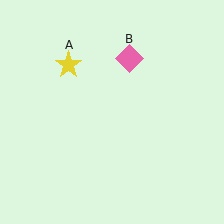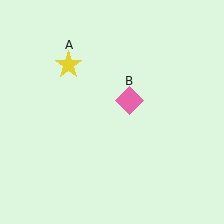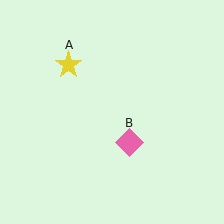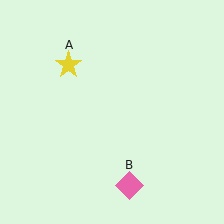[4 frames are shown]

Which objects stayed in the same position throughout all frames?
Yellow star (object A) remained stationary.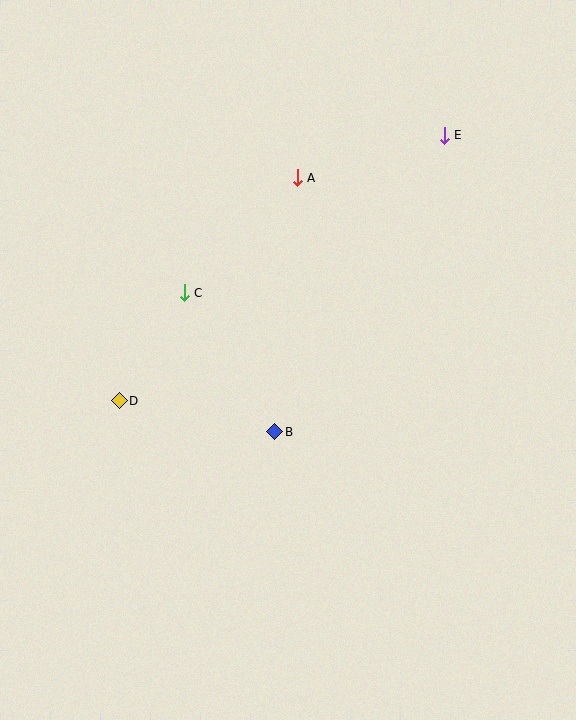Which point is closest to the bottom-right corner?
Point B is closest to the bottom-right corner.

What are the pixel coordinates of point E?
Point E is at (444, 135).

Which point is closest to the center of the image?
Point B at (275, 432) is closest to the center.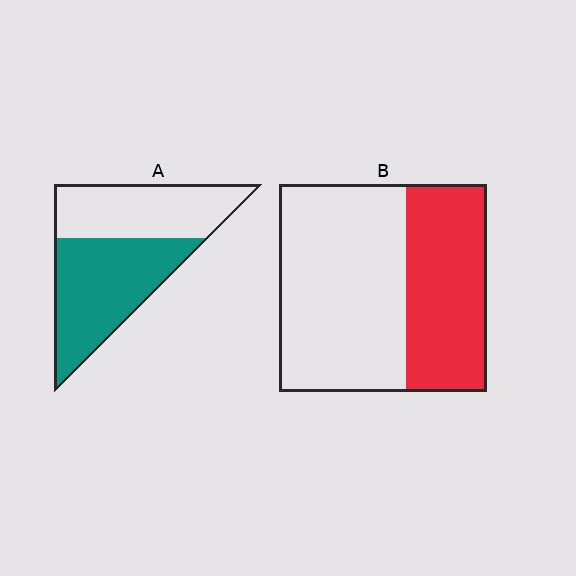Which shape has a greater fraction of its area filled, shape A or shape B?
Shape A.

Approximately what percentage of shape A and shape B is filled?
A is approximately 55% and B is approximately 40%.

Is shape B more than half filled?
No.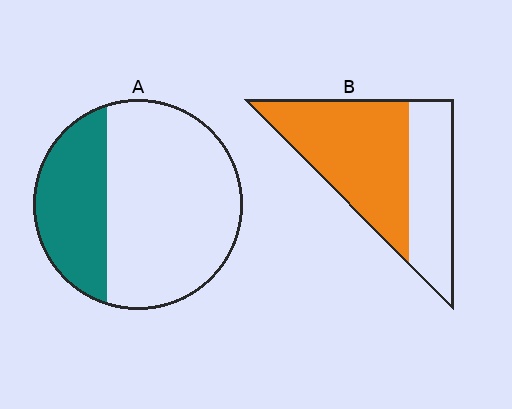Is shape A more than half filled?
No.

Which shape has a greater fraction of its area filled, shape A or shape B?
Shape B.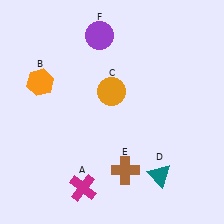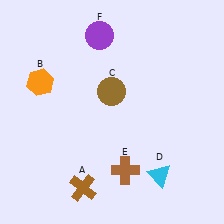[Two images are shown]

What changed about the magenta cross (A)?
In Image 1, A is magenta. In Image 2, it changed to brown.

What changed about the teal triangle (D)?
In Image 1, D is teal. In Image 2, it changed to cyan.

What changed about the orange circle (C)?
In Image 1, C is orange. In Image 2, it changed to brown.